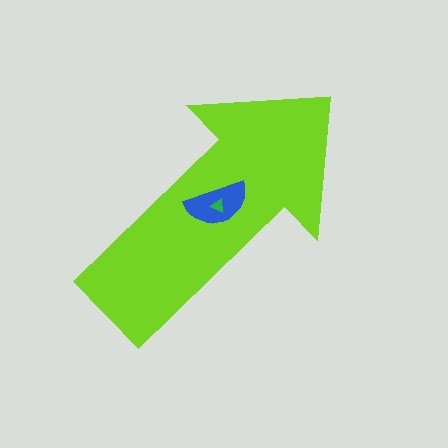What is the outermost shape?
The lime arrow.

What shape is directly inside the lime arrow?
The blue semicircle.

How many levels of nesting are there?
3.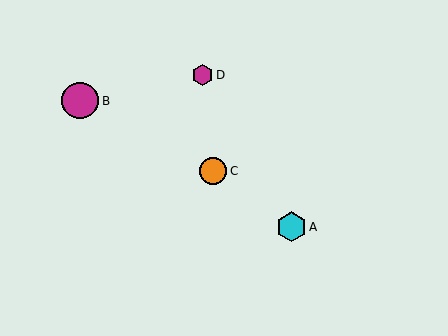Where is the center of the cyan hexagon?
The center of the cyan hexagon is at (291, 227).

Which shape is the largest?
The magenta circle (labeled B) is the largest.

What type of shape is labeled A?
Shape A is a cyan hexagon.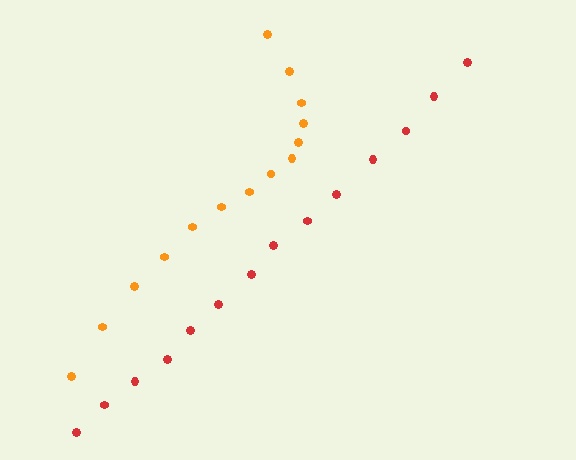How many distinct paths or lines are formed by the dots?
There are 2 distinct paths.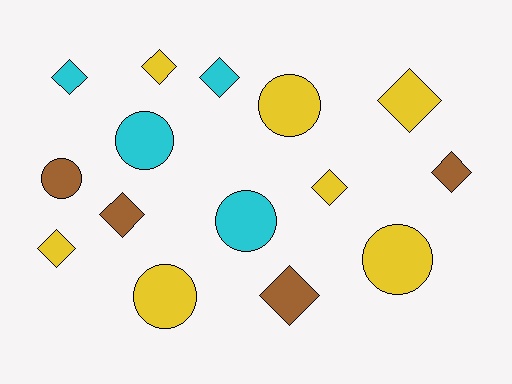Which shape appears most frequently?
Diamond, with 9 objects.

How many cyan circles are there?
There are 2 cyan circles.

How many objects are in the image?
There are 15 objects.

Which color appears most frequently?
Yellow, with 7 objects.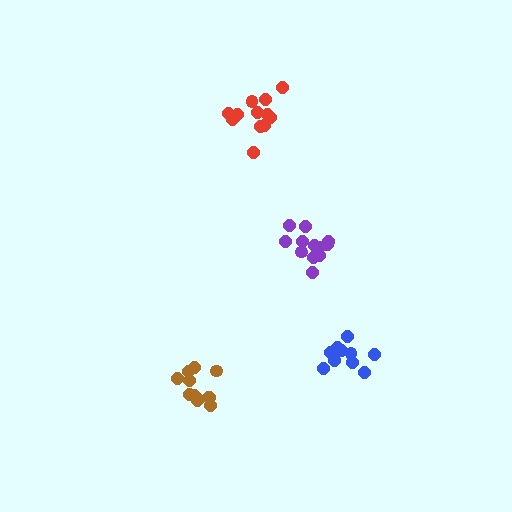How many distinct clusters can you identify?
There are 4 distinct clusters.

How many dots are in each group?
Group 1: 10 dots, Group 2: 12 dots, Group 3: 12 dots, Group 4: 12 dots (46 total).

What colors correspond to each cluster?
The clusters are colored: blue, red, purple, brown.